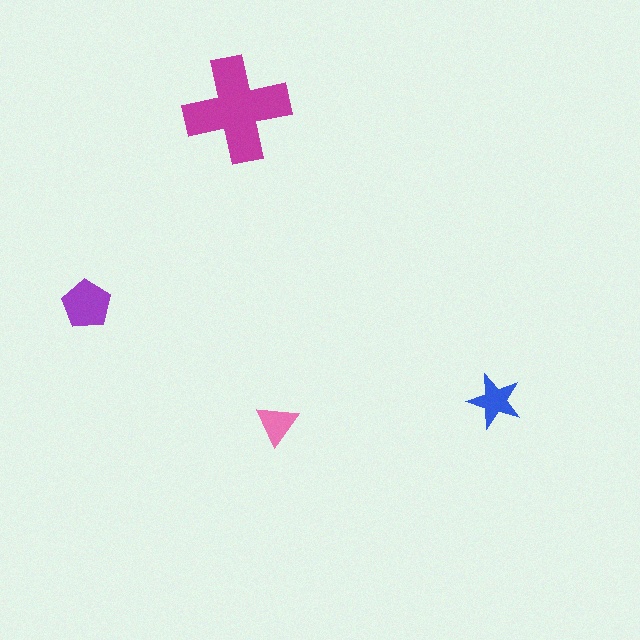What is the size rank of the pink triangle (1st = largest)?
4th.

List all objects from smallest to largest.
The pink triangle, the blue star, the purple pentagon, the magenta cross.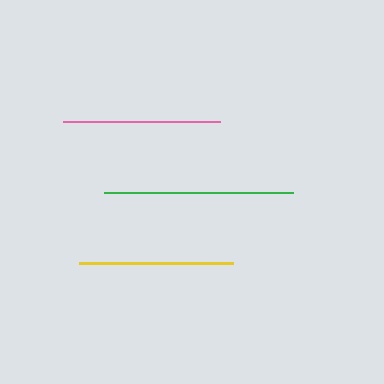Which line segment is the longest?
The green line is the longest at approximately 188 pixels.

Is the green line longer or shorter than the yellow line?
The green line is longer than the yellow line.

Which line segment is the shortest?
The yellow line is the shortest at approximately 154 pixels.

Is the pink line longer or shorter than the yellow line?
The pink line is longer than the yellow line.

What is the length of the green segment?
The green segment is approximately 188 pixels long.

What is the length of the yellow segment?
The yellow segment is approximately 154 pixels long.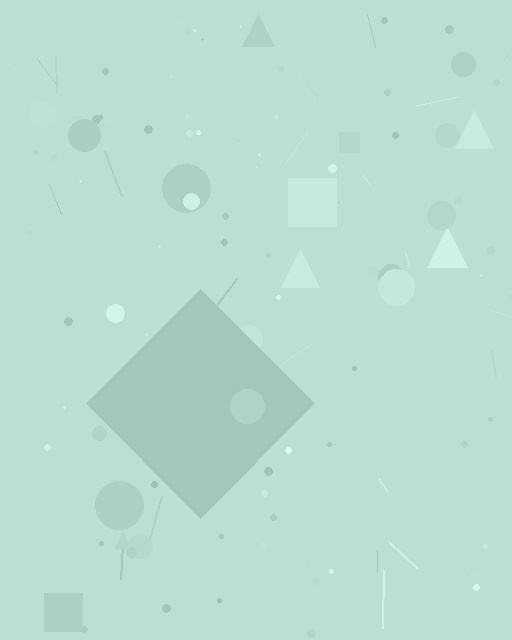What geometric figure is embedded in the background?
A diamond is embedded in the background.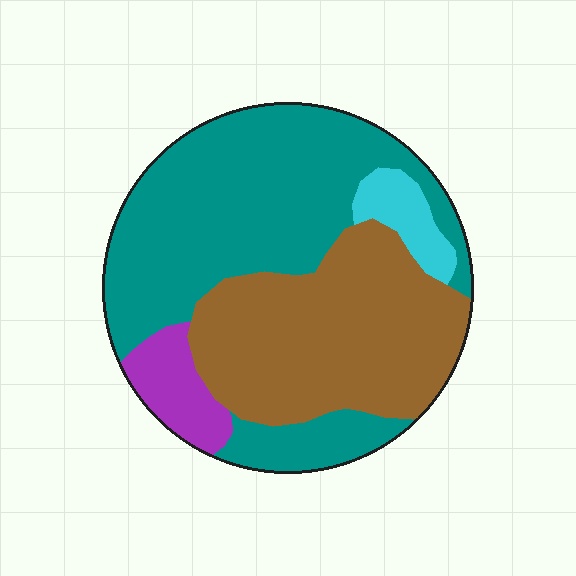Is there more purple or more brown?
Brown.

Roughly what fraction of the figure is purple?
Purple takes up less than a quarter of the figure.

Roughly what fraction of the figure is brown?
Brown covers 37% of the figure.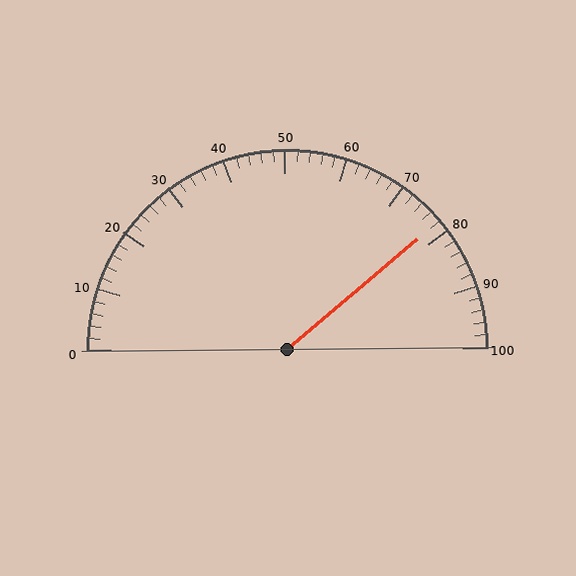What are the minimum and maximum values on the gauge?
The gauge ranges from 0 to 100.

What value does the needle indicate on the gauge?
The needle indicates approximately 78.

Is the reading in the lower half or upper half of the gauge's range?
The reading is in the upper half of the range (0 to 100).